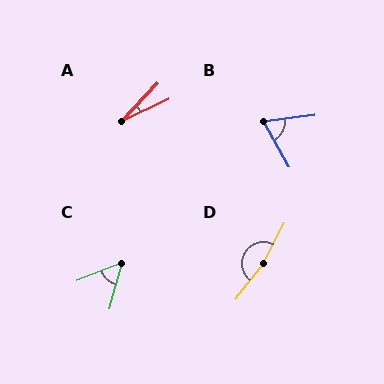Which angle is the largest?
D, at approximately 170 degrees.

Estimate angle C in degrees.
Approximately 53 degrees.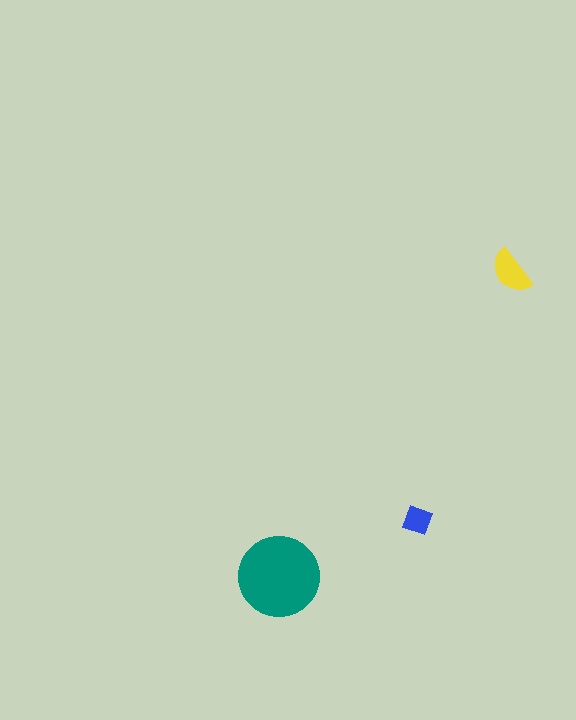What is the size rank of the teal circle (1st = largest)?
1st.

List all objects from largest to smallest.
The teal circle, the yellow semicircle, the blue diamond.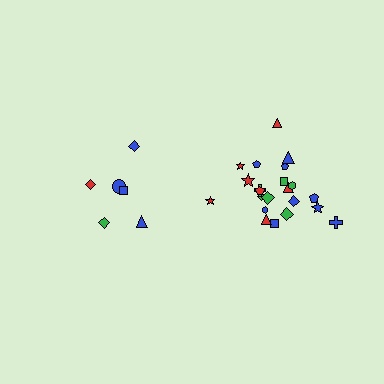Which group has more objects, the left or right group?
The right group.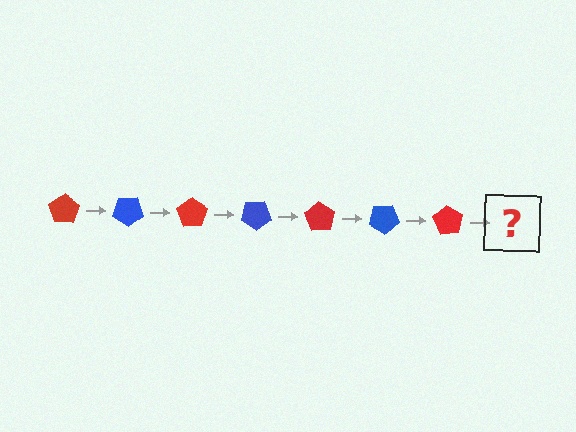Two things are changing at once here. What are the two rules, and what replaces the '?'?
The two rules are that it rotates 35 degrees each step and the color cycles through red and blue. The '?' should be a blue pentagon, rotated 245 degrees from the start.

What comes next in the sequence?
The next element should be a blue pentagon, rotated 245 degrees from the start.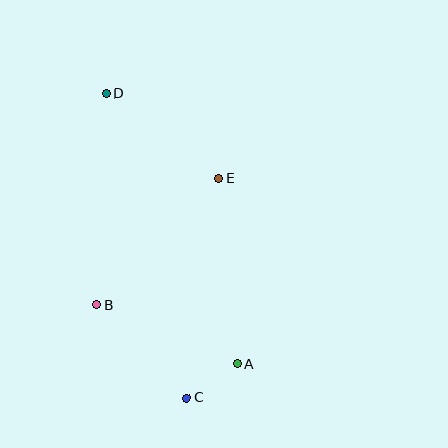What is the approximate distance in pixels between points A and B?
The distance between A and B is approximately 152 pixels.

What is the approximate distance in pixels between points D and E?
The distance between D and E is approximately 141 pixels.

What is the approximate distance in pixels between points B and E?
The distance between B and E is approximately 176 pixels.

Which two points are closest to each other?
Points A and C are closest to each other.